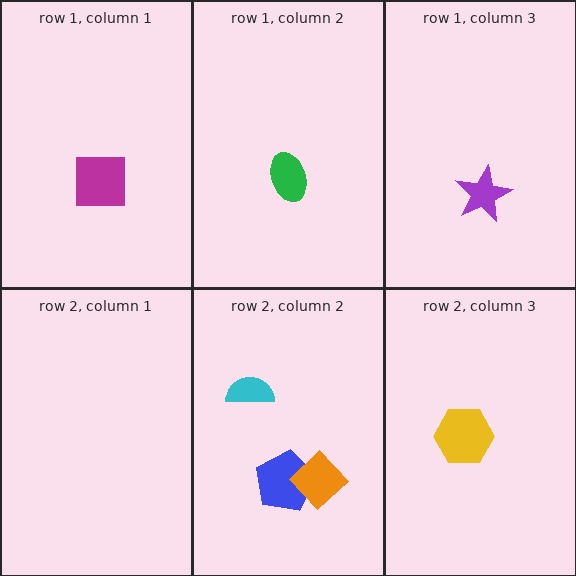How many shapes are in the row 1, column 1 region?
1.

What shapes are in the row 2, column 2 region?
The cyan semicircle, the blue pentagon, the orange diamond.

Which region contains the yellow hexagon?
The row 2, column 3 region.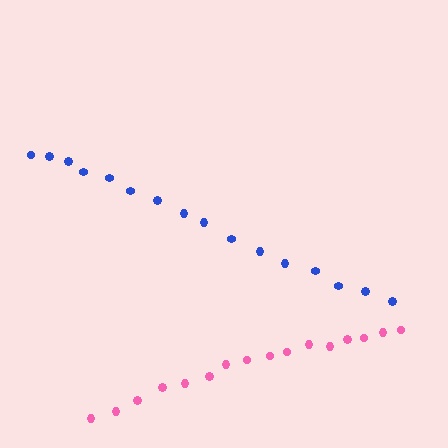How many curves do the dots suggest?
There are 2 distinct paths.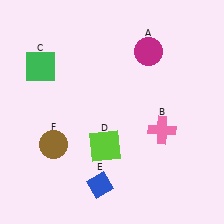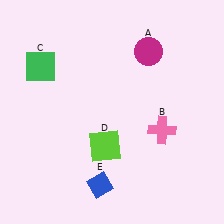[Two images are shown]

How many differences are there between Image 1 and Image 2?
There is 1 difference between the two images.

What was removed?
The brown circle (F) was removed in Image 2.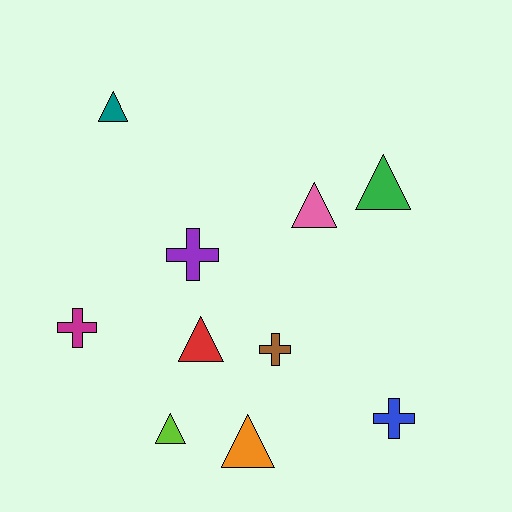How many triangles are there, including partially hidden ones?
There are 6 triangles.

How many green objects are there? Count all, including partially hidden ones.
There is 1 green object.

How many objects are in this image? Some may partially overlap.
There are 10 objects.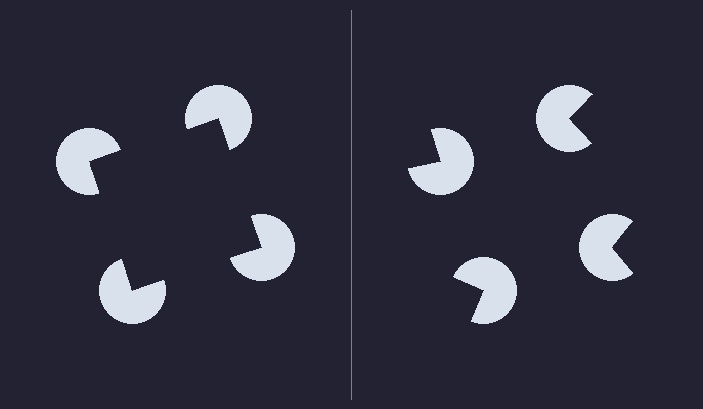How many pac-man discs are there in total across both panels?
8 — 4 on each side.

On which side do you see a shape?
An illusory square appears on the left side. On the right side the wedge cuts are rotated, so no coherent shape forms.